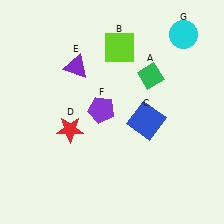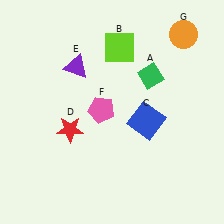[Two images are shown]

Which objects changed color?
F changed from purple to pink. G changed from cyan to orange.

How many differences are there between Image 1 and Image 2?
There are 2 differences between the two images.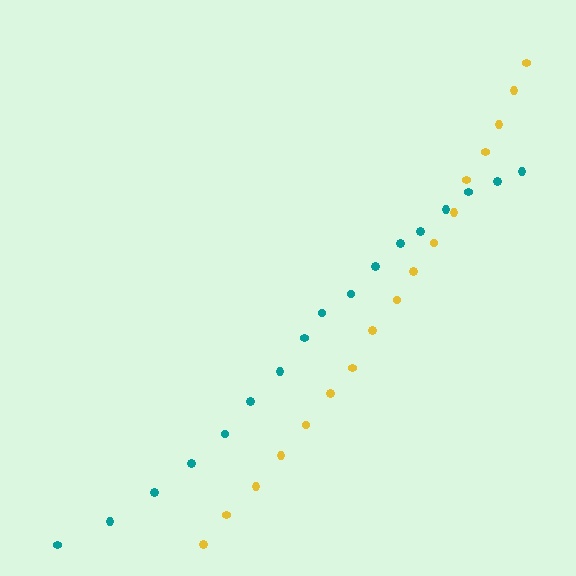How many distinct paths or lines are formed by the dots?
There are 2 distinct paths.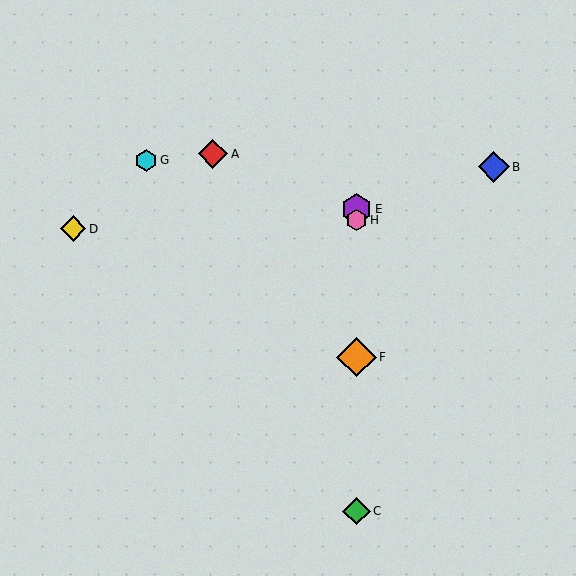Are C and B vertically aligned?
No, C is at x≈357 and B is at x≈494.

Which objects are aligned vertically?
Objects C, E, F, H are aligned vertically.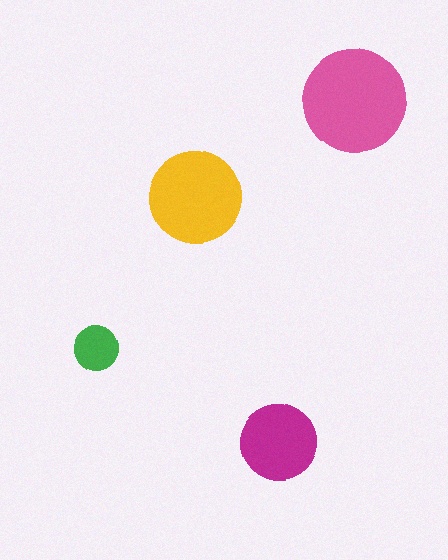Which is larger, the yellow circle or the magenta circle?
The yellow one.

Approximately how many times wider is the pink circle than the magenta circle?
About 1.5 times wider.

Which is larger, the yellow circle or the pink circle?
The pink one.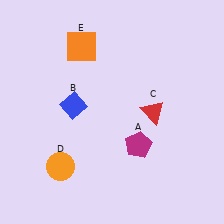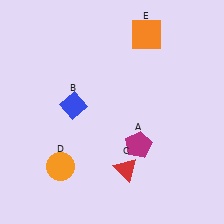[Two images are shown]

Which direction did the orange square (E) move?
The orange square (E) moved right.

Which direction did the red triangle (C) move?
The red triangle (C) moved down.